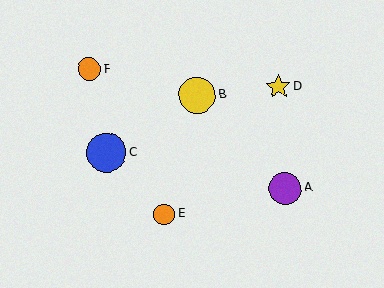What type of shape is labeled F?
Shape F is an orange circle.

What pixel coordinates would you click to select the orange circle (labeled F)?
Click at (89, 69) to select the orange circle F.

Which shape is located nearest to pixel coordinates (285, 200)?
The purple circle (labeled A) at (285, 189) is nearest to that location.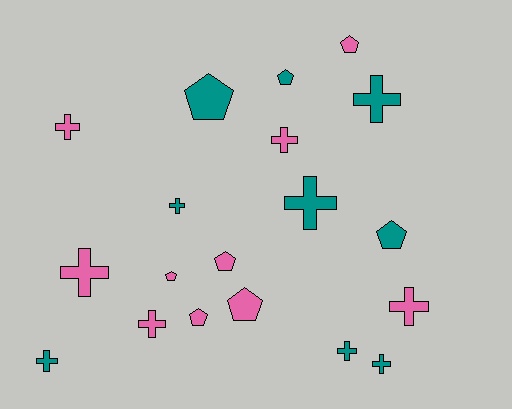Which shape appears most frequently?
Cross, with 11 objects.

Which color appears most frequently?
Pink, with 10 objects.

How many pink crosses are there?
There are 5 pink crosses.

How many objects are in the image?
There are 19 objects.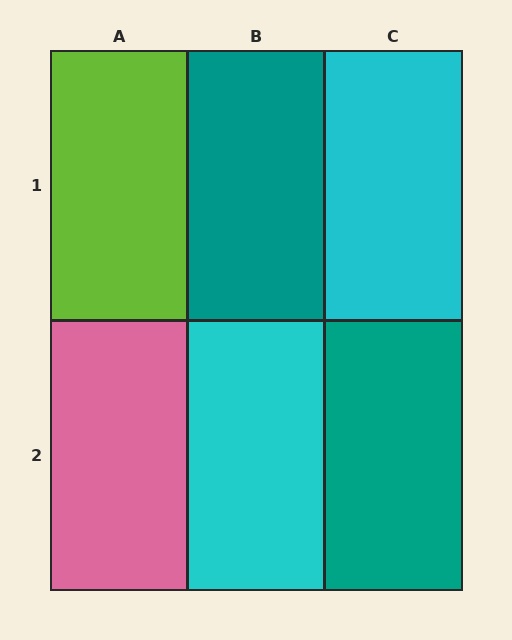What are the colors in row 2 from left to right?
Pink, cyan, teal.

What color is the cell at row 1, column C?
Cyan.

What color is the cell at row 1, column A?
Lime.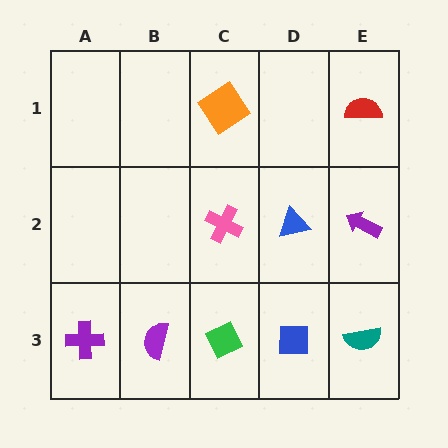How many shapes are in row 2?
3 shapes.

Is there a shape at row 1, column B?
No, that cell is empty.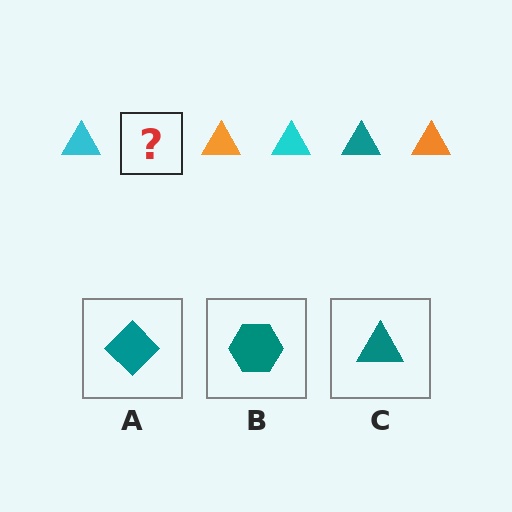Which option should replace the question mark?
Option C.